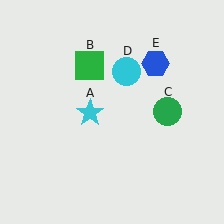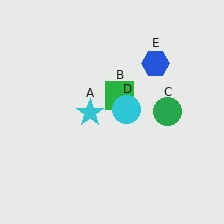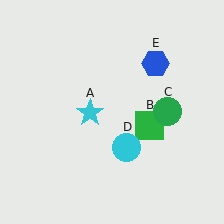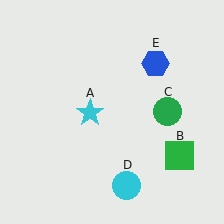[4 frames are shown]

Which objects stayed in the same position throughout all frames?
Cyan star (object A) and green circle (object C) and blue hexagon (object E) remained stationary.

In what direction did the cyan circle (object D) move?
The cyan circle (object D) moved down.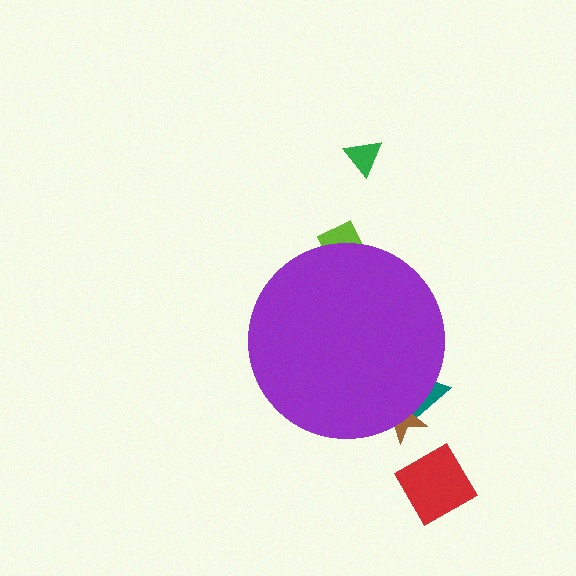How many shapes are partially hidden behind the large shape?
3 shapes are partially hidden.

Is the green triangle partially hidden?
No, the green triangle is fully visible.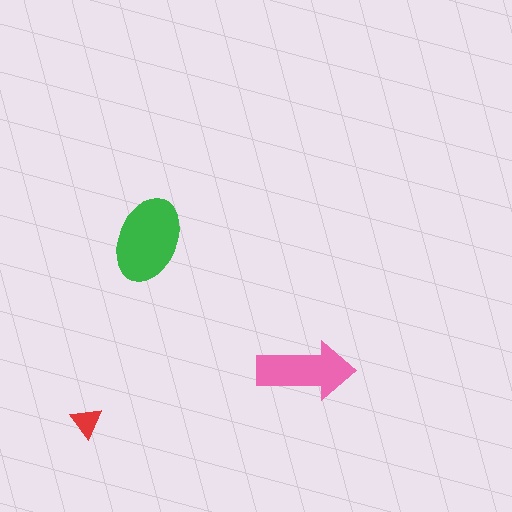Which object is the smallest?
The red triangle.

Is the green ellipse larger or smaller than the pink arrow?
Larger.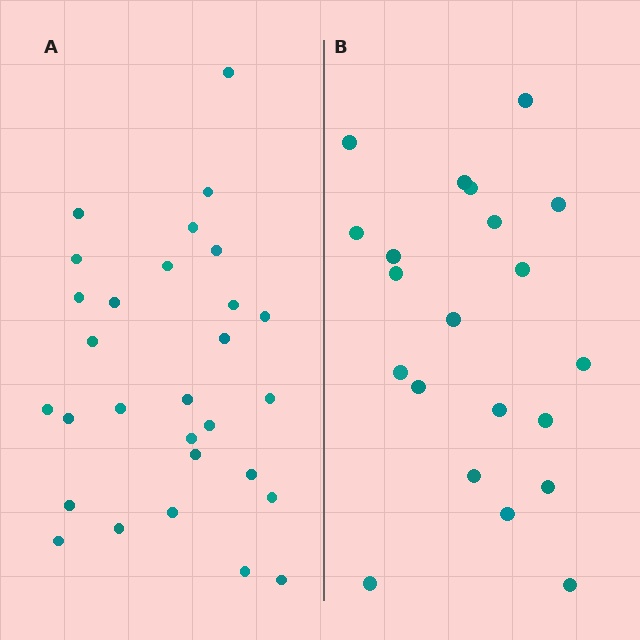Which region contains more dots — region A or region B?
Region A (the left region) has more dots.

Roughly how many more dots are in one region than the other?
Region A has roughly 8 or so more dots than region B.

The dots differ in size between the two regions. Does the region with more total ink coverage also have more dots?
No. Region B has more total ink coverage because its dots are larger, but region A actually contains more individual dots. Total area can be misleading — the number of items is what matters here.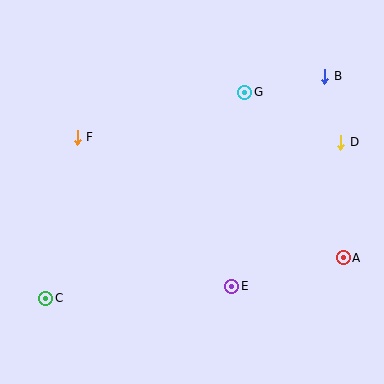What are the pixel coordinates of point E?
Point E is at (232, 286).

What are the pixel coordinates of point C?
Point C is at (46, 298).